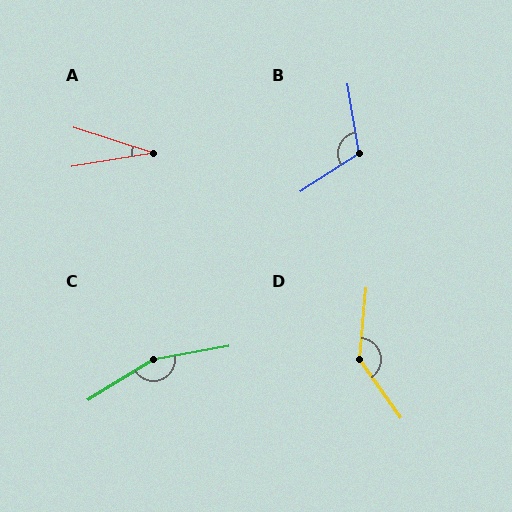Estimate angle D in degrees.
Approximately 140 degrees.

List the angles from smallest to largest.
A (27°), B (114°), D (140°), C (159°).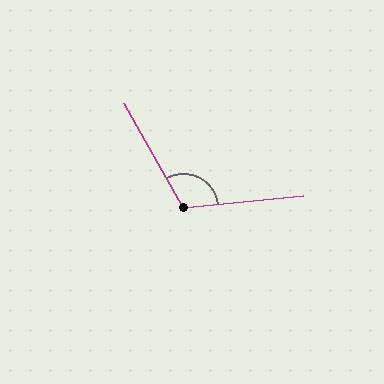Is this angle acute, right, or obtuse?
It is obtuse.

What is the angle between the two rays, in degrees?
Approximately 113 degrees.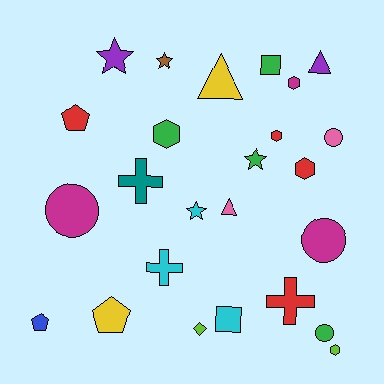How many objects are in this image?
There are 25 objects.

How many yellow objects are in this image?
There are 2 yellow objects.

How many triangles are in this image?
There are 3 triangles.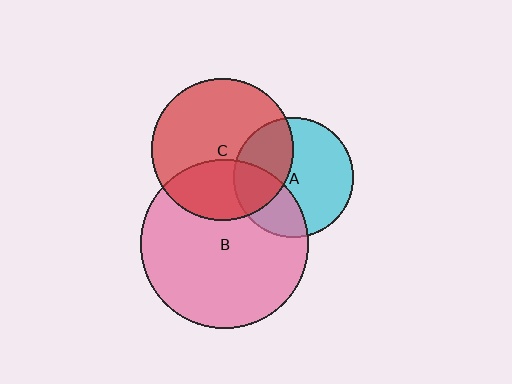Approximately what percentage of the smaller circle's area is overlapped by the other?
Approximately 30%.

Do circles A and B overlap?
Yes.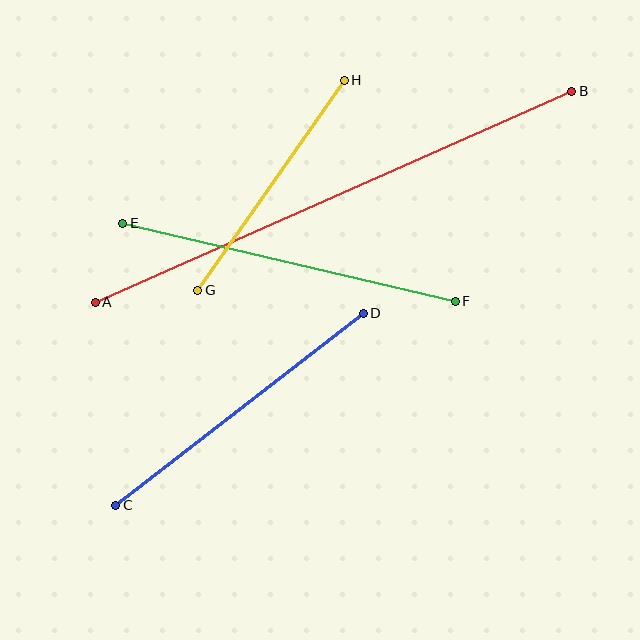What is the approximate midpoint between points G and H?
The midpoint is at approximately (271, 185) pixels.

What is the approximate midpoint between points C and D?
The midpoint is at approximately (240, 409) pixels.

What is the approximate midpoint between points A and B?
The midpoint is at approximately (333, 197) pixels.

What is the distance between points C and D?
The distance is approximately 313 pixels.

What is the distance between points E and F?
The distance is approximately 342 pixels.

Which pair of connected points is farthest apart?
Points A and B are farthest apart.